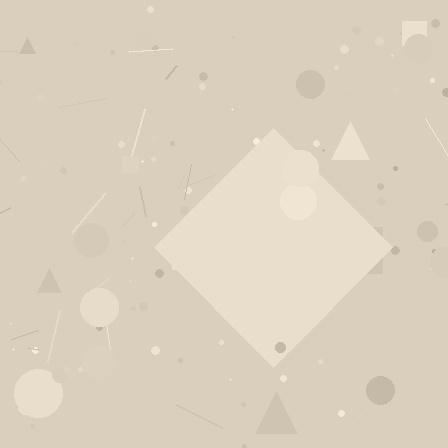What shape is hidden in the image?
A diamond is hidden in the image.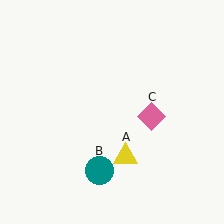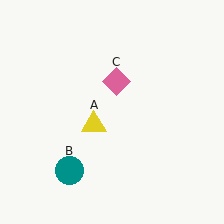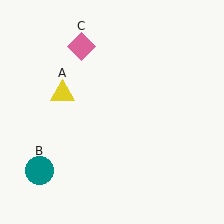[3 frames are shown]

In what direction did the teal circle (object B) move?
The teal circle (object B) moved left.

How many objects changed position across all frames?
3 objects changed position: yellow triangle (object A), teal circle (object B), pink diamond (object C).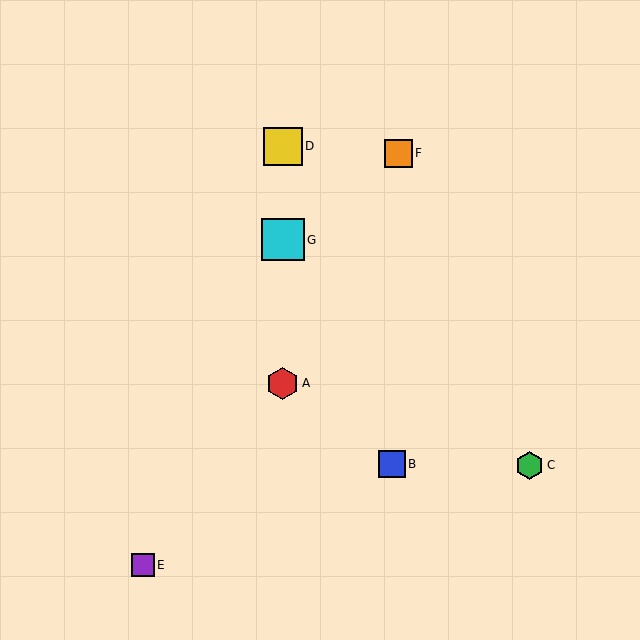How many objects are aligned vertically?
3 objects (A, D, G) are aligned vertically.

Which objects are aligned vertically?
Objects A, D, G are aligned vertically.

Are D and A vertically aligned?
Yes, both are at x≈283.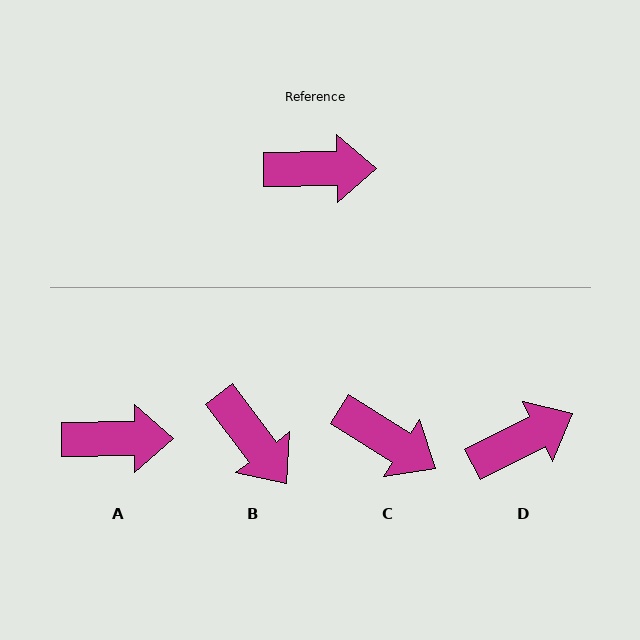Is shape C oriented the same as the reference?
No, it is off by about 33 degrees.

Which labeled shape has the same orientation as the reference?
A.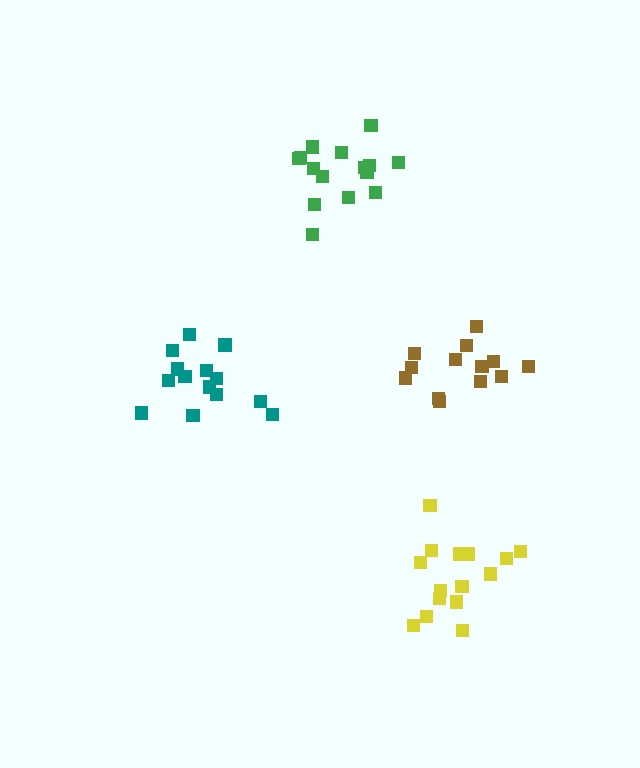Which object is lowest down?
The yellow cluster is bottommost.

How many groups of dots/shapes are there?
There are 4 groups.